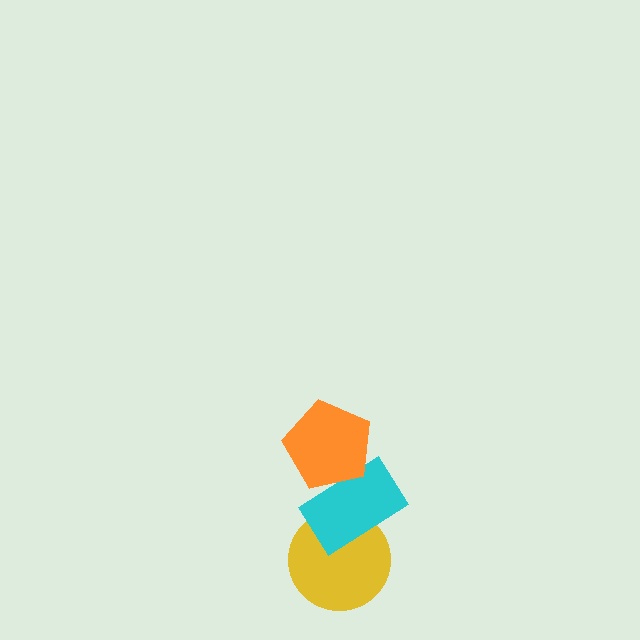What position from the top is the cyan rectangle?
The cyan rectangle is 2nd from the top.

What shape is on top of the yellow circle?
The cyan rectangle is on top of the yellow circle.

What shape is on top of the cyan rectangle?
The orange pentagon is on top of the cyan rectangle.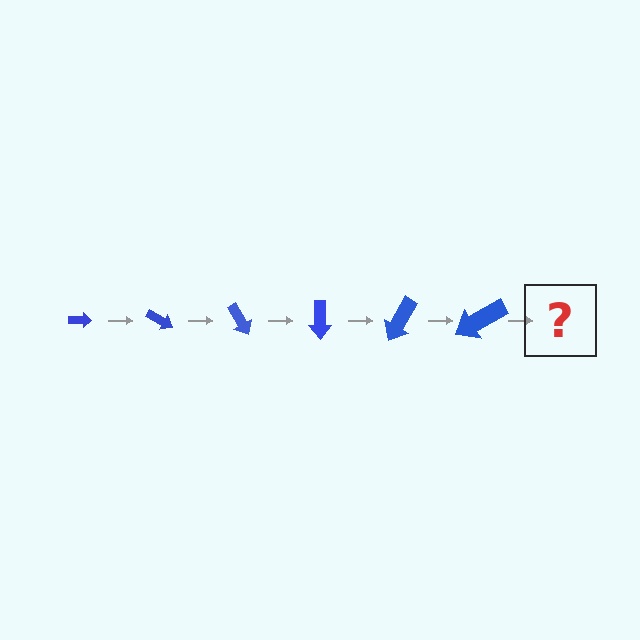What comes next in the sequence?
The next element should be an arrow, larger than the previous one and rotated 180 degrees from the start.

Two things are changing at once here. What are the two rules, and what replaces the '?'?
The two rules are that the arrow grows larger each step and it rotates 30 degrees each step. The '?' should be an arrow, larger than the previous one and rotated 180 degrees from the start.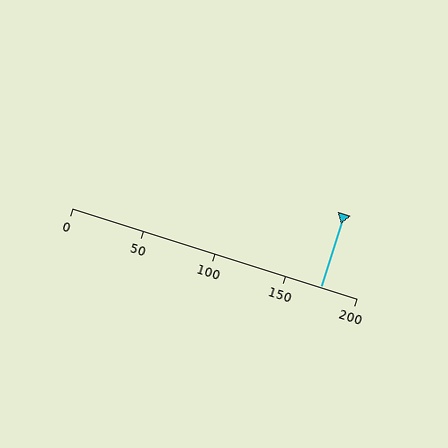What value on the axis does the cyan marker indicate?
The marker indicates approximately 175.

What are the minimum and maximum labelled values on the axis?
The axis runs from 0 to 200.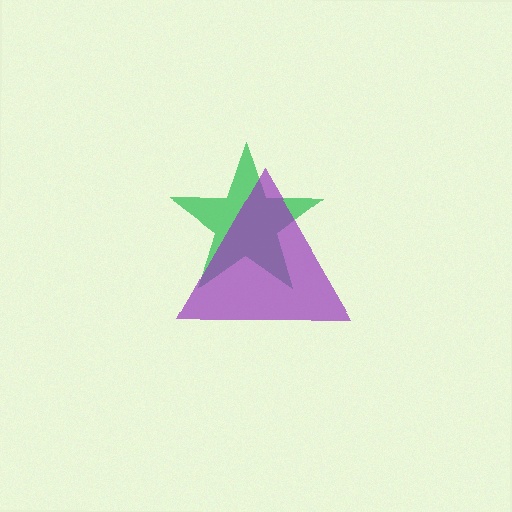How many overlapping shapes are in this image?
There are 2 overlapping shapes in the image.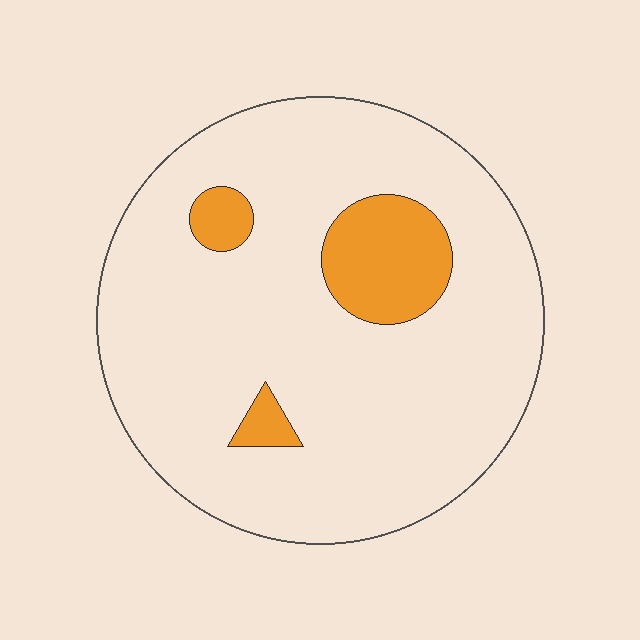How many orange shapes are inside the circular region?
3.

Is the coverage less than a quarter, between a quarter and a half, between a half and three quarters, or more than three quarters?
Less than a quarter.